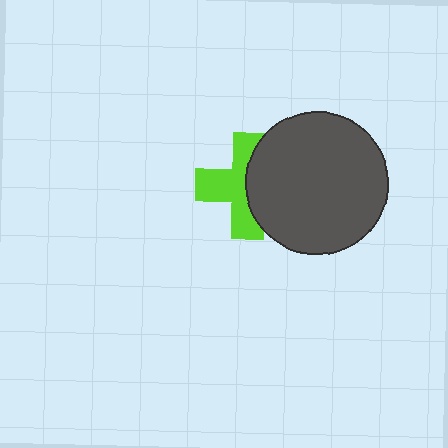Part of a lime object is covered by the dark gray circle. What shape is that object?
It is a cross.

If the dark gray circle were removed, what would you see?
You would see the complete lime cross.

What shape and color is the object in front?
The object in front is a dark gray circle.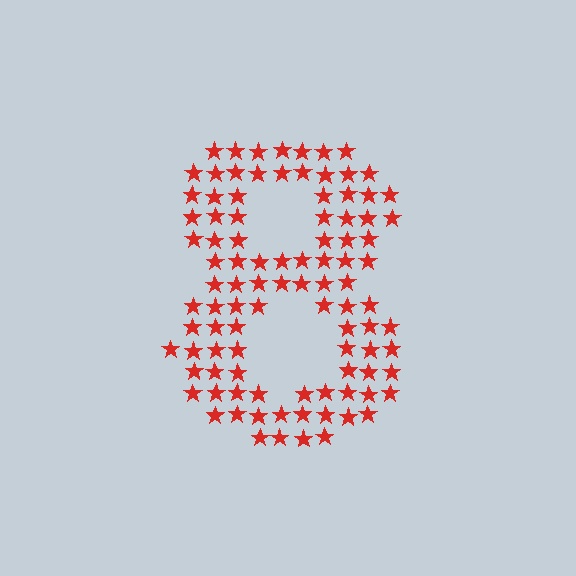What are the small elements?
The small elements are stars.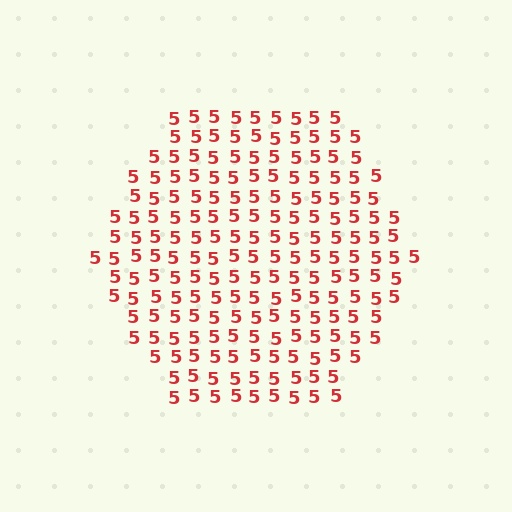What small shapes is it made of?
It is made of small digit 5's.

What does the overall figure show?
The overall figure shows a hexagon.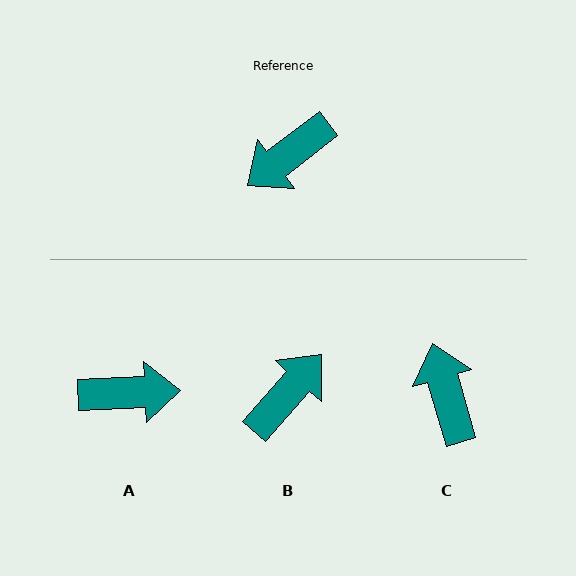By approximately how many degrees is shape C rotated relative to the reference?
Approximately 111 degrees clockwise.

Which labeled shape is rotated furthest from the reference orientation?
B, about 169 degrees away.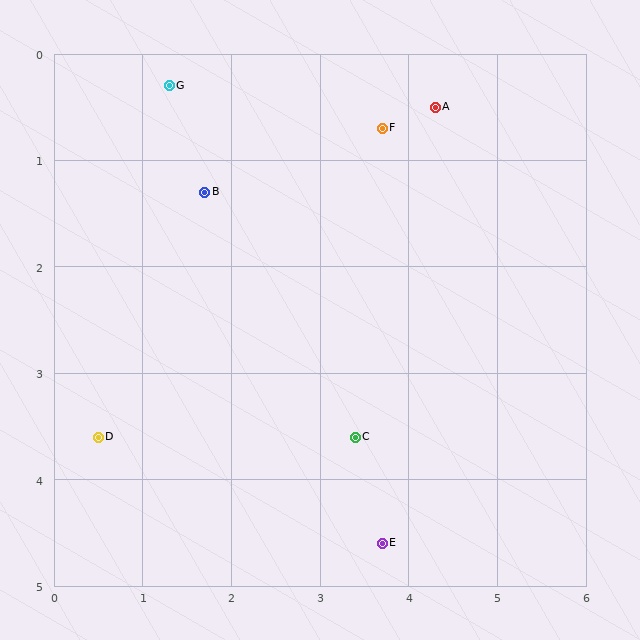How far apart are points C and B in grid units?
Points C and B are about 2.9 grid units apart.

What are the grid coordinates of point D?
Point D is at approximately (0.5, 3.6).